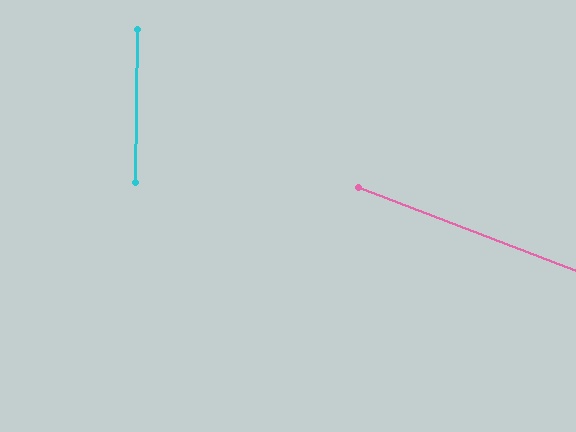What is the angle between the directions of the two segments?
Approximately 70 degrees.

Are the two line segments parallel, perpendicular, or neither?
Neither parallel nor perpendicular — they differ by about 70°.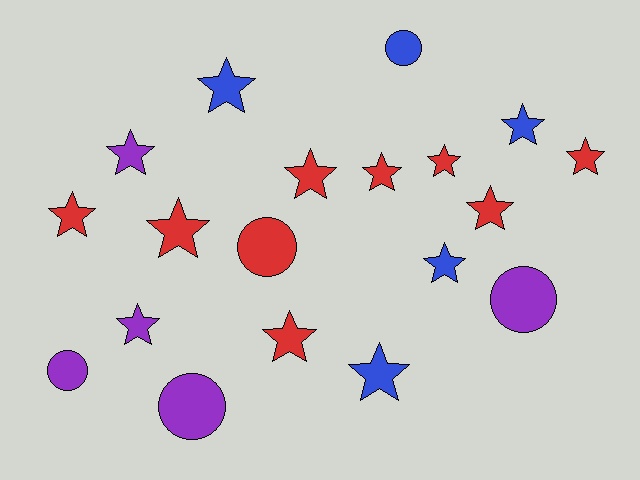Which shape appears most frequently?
Star, with 14 objects.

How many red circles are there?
There is 1 red circle.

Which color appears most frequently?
Red, with 9 objects.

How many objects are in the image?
There are 19 objects.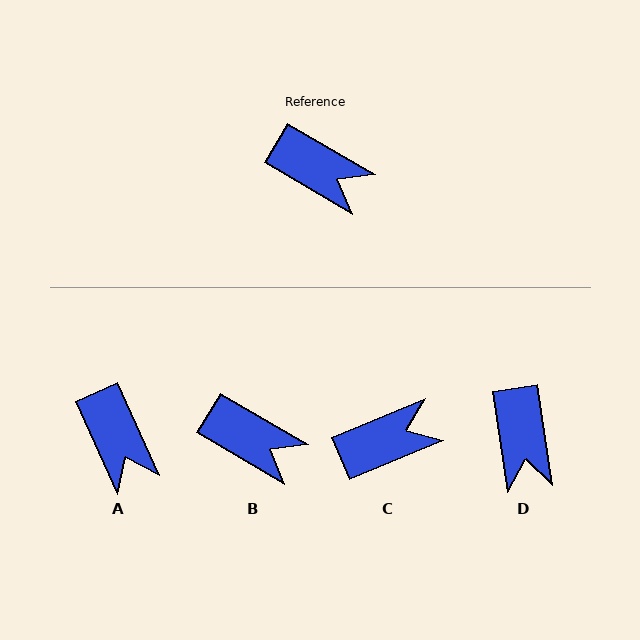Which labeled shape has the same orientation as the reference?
B.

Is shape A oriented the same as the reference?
No, it is off by about 35 degrees.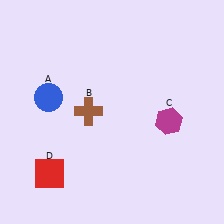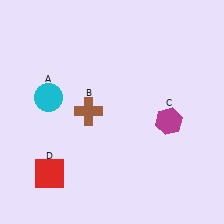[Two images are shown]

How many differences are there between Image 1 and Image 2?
There is 1 difference between the two images.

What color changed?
The circle (A) changed from blue in Image 1 to cyan in Image 2.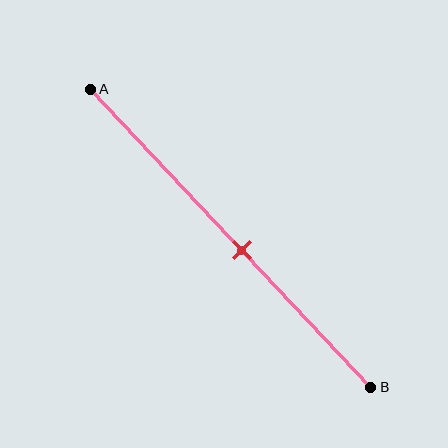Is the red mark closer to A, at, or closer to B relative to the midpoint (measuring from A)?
The red mark is closer to point B than the midpoint of segment AB.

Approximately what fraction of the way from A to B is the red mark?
The red mark is approximately 55% of the way from A to B.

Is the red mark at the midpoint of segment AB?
No, the mark is at about 55% from A, not at the 50% midpoint.